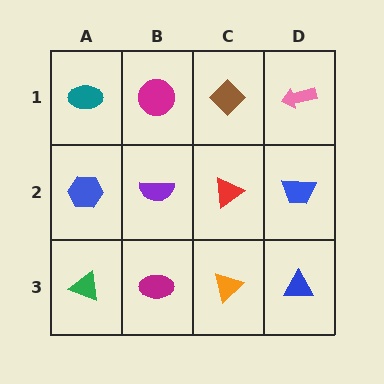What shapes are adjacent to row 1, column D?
A blue trapezoid (row 2, column D), a brown diamond (row 1, column C).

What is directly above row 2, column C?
A brown diamond.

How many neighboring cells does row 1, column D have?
2.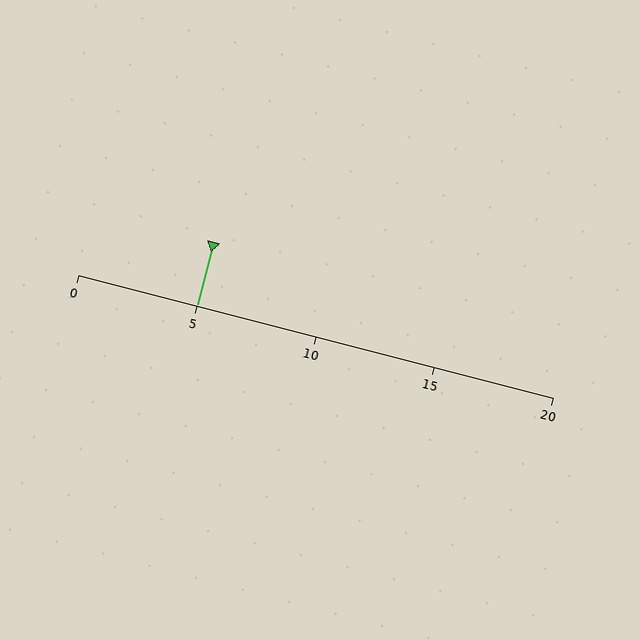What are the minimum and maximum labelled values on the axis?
The axis runs from 0 to 20.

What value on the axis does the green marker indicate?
The marker indicates approximately 5.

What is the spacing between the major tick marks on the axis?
The major ticks are spaced 5 apart.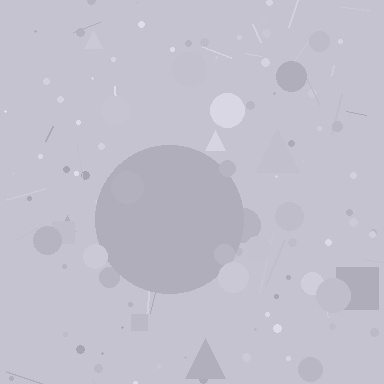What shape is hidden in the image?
A circle is hidden in the image.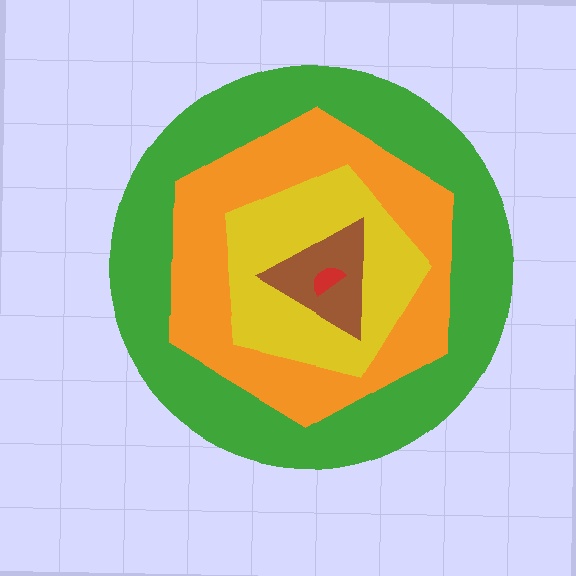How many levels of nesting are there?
5.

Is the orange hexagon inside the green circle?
Yes.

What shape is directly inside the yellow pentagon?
The brown triangle.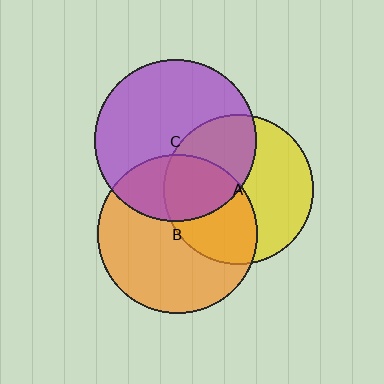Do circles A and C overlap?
Yes.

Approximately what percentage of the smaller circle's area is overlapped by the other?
Approximately 40%.